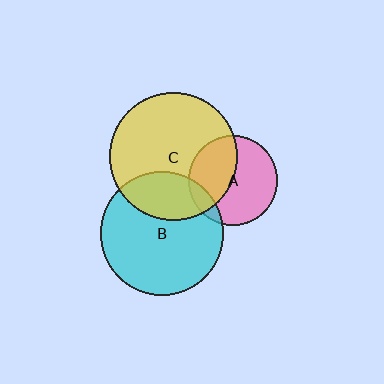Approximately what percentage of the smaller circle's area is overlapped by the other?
Approximately 10%.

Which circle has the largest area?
Circle C (yellow).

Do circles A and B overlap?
Yes.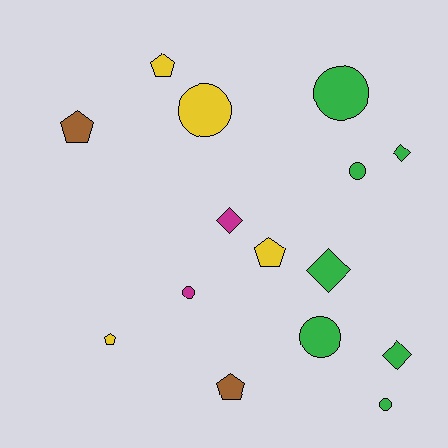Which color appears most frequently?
Green, with 7 objects.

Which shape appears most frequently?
Circle, with 6 objects.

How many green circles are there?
There are 4 green circles.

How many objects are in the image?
There are 15 objects.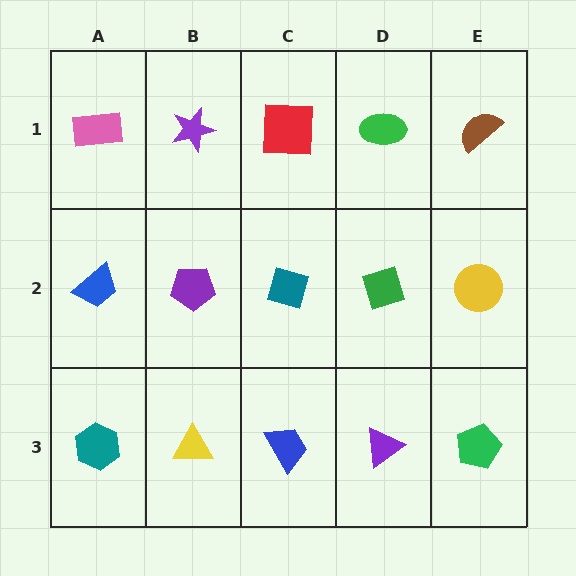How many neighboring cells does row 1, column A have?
2.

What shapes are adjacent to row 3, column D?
A green diamond (row 2, column D), a blue trapezoid (row 3, column C), a green pentagon (row 3, column E).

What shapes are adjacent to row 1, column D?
A green diamond (row 2, column D), a red square (row 1, column C), a brown semicircle (row 1, column E).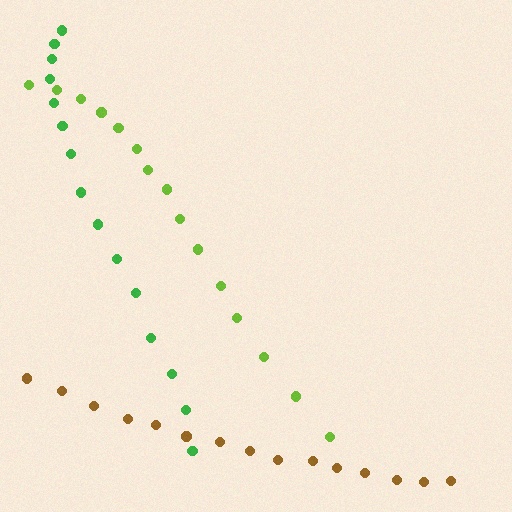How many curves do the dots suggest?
There are 3 distinct paths.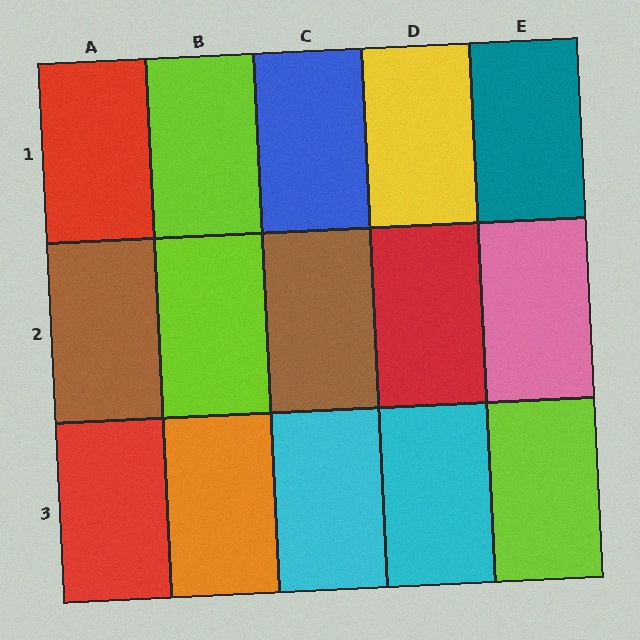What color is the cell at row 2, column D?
Red.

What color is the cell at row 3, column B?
Orange.